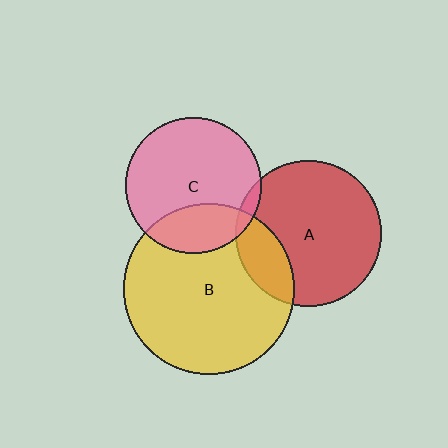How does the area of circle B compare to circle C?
Approximately 1.6 times.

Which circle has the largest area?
Circle B (yellow).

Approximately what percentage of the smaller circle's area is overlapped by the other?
Approximately 5%.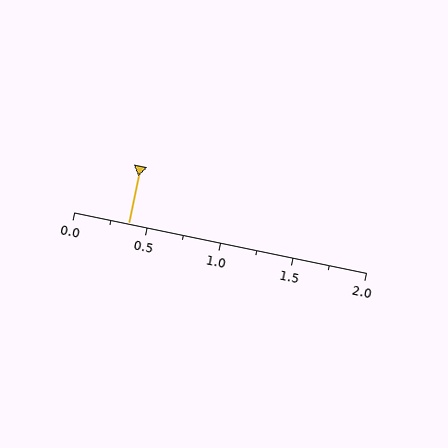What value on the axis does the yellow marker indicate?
The marker indicates approximately 0.38.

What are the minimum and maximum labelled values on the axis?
The axis runs from 0.0 to 2.0.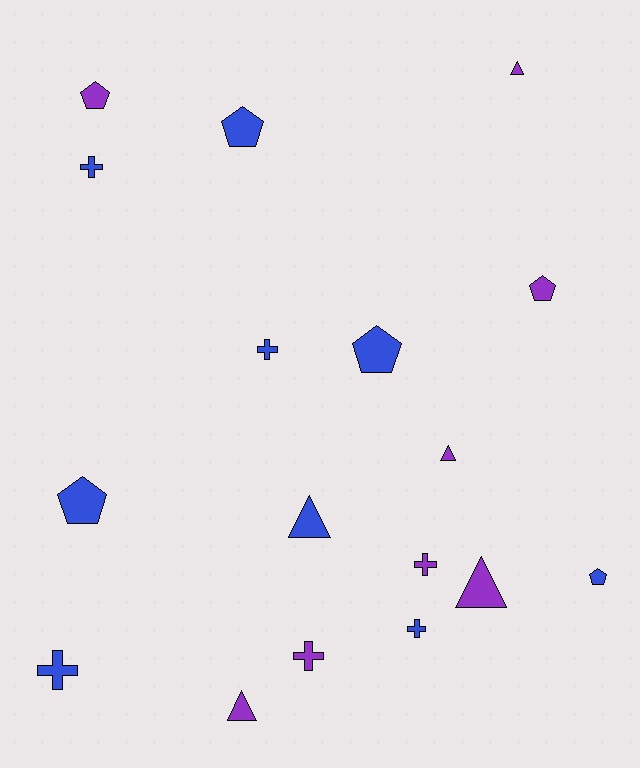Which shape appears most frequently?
Cross, with 6 objects.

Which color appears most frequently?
Blue, with 9 objects.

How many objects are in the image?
There are 17 objects.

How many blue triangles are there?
There is 1 blue triangle.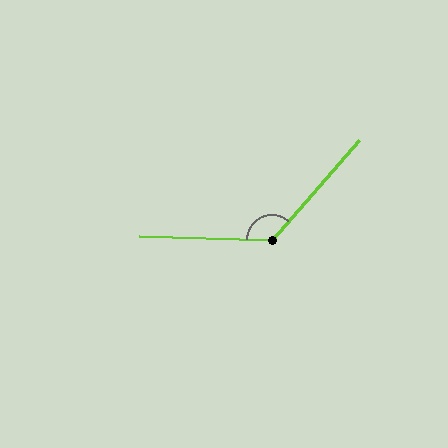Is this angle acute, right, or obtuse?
It is obtuse.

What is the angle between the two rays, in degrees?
Approximately 129 degrees.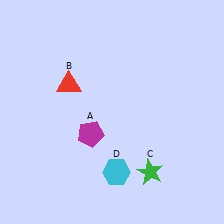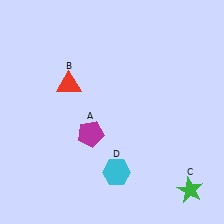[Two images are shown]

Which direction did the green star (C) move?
The green star (C) moved right.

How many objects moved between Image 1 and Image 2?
1 object moved between the two images.